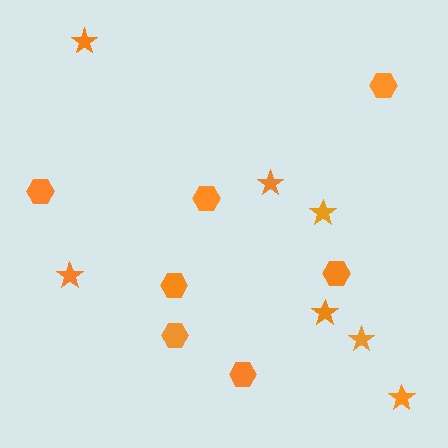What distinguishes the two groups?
There are 2 groups: one group of hexagons (7) and one group of stars (7).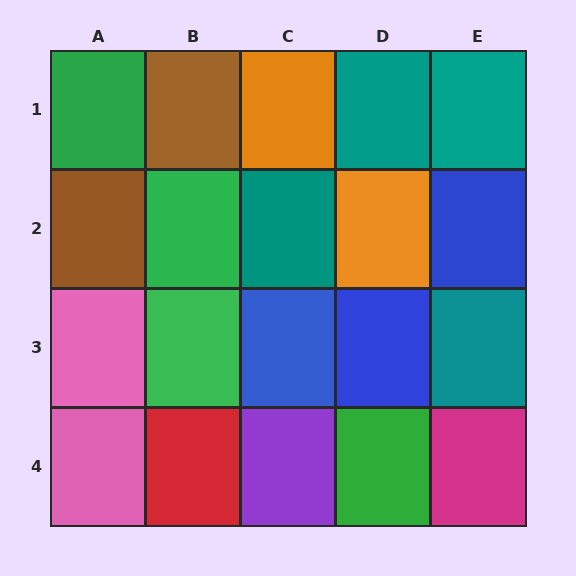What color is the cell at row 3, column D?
Blue.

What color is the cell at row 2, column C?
Teal.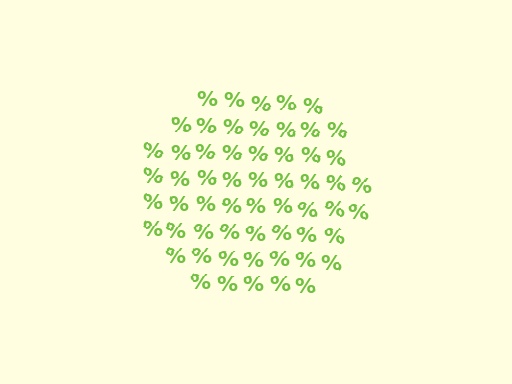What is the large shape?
The large shape is a hexagon.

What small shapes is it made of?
It is made of small percent signs.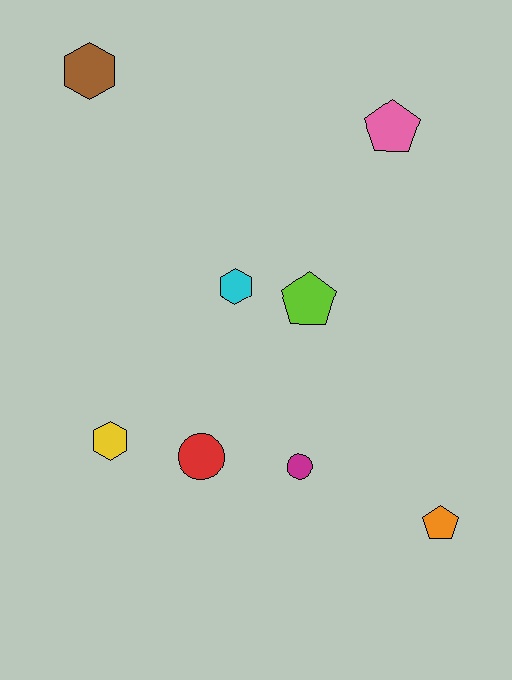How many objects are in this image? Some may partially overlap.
There are 8 objects.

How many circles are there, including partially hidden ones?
There are 2 circles.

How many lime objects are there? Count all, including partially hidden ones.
There is 1 lime object.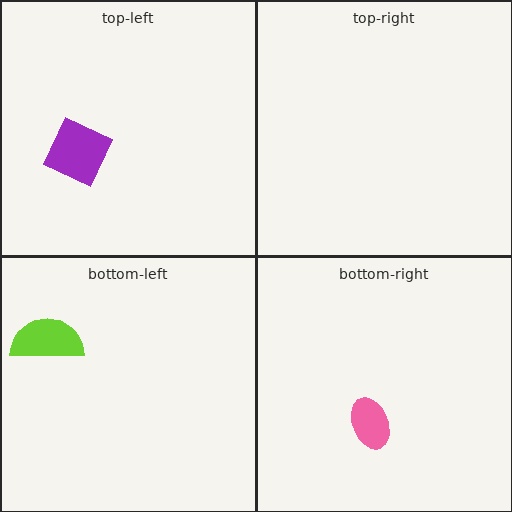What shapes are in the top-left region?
The purple diamond.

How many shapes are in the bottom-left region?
1.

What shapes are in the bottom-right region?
The pink ellipse.